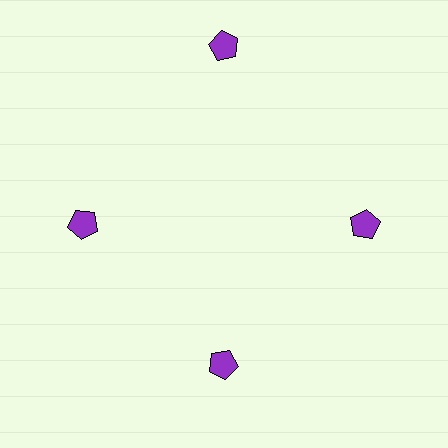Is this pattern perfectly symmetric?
No. The 4 purple pentagons are arranged in a ring, but one element near the 12 o'clock position is pushed outward from the center, breaking the 4-fold rotational symmetry.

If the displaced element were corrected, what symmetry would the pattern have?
It would have 4-fold rotational symmetry — the pattern would map onto itself every 90 degrees.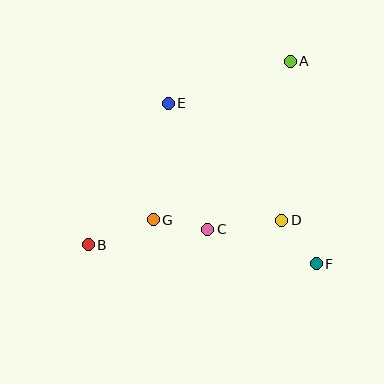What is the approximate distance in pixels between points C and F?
The distance between C and F is approximately 114 pixels.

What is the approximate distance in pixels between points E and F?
The distance between E and F is approximately 218 pixels.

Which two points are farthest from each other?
Points A and B are farthest from each other.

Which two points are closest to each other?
Points D and F are closest to each other.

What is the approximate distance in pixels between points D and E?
The distance between D and E is approximately 163 pixels.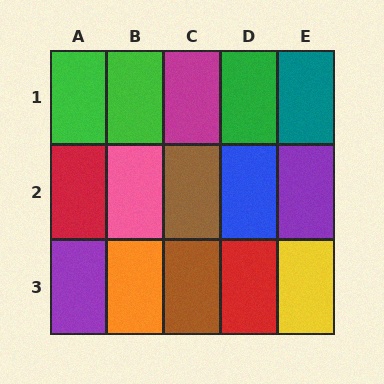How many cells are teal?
1 cell is teal.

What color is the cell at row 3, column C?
Brown.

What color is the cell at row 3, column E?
Yellow.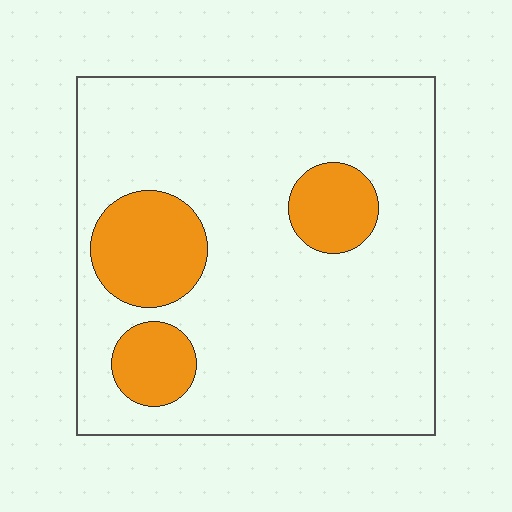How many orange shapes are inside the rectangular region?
3.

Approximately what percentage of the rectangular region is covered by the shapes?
Approximately 20%.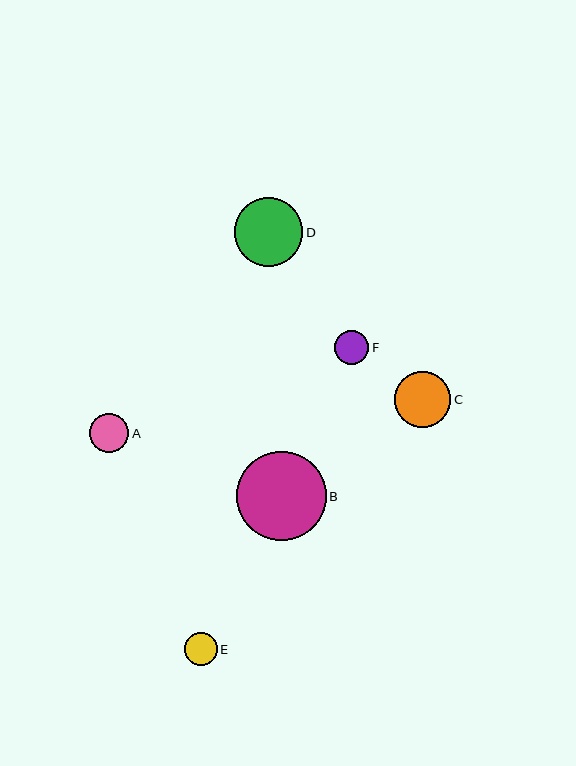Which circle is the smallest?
Circle E is the smallest with a size of approximately 33 pixels.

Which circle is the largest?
Circle B is the largest with a size of approximately 90 pixels.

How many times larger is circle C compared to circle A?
Circle C is approximately 1.4 times the size of circle A.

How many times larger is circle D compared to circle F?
Circle D is approximately 2.0 times the size of circle F.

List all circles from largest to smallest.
From largest to smallest: B, D, C, A, F, E.